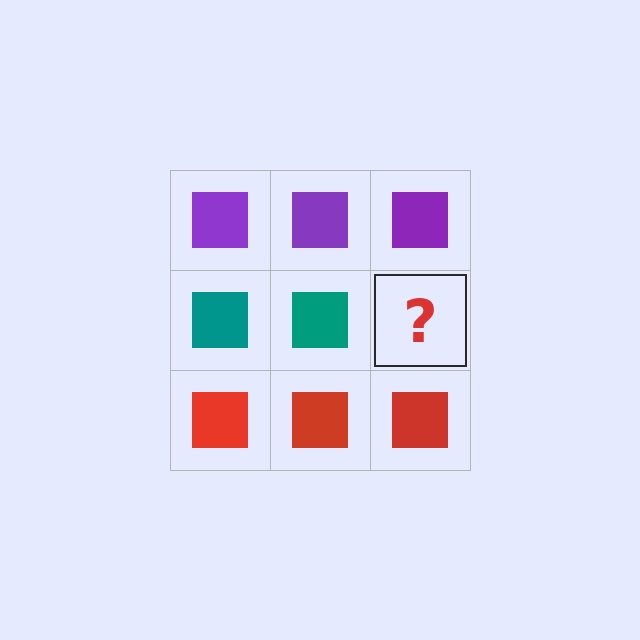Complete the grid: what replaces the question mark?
The question mark should be replaced with a teal square.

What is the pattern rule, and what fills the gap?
The rule is that each row has a consistent color. The gap should be filled with a teal square.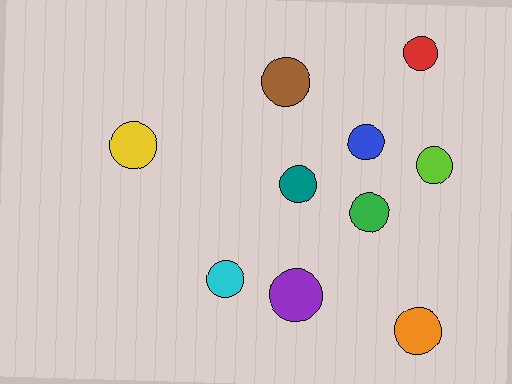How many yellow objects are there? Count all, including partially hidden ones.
There is 1 yellow object.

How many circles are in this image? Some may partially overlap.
There are 10 circles.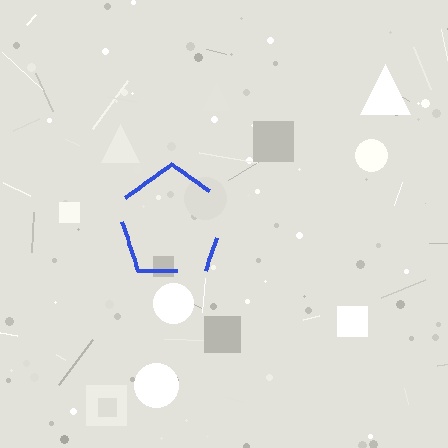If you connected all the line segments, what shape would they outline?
They would outline a pentagon.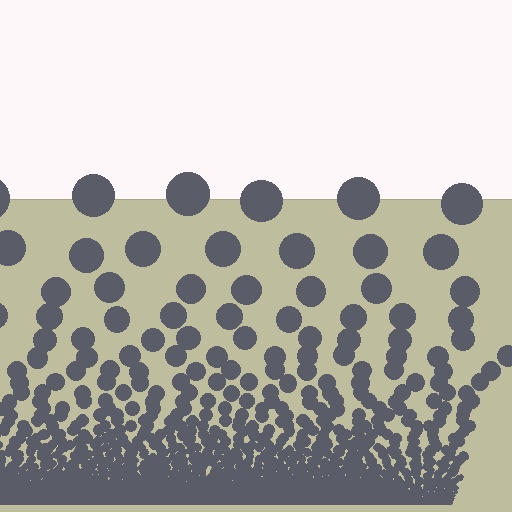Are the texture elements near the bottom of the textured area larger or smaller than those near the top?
Smaller. The gradient is inverted — elements near the bottom are smaller and denser.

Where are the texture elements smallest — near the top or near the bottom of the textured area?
Near the bottom.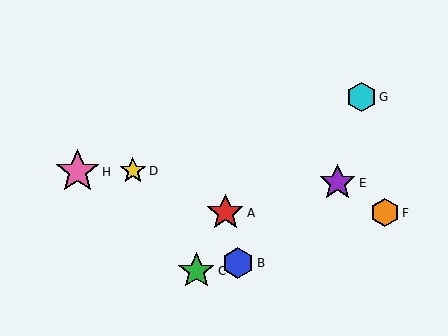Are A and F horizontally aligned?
Yes, both are at y≈213.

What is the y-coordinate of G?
Object G is at y≈97.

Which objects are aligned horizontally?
Objects A, F are aligned horizontally.